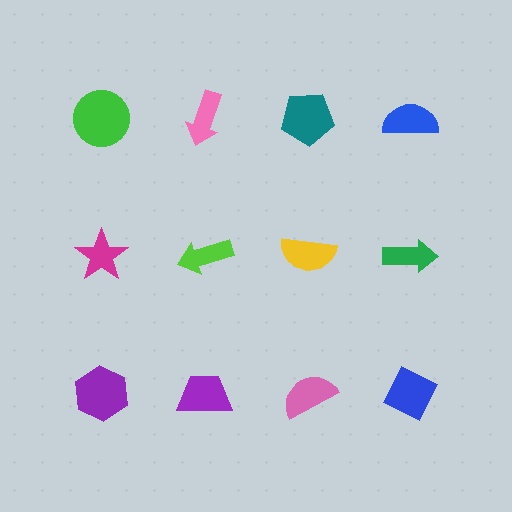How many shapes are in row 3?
4 shapes.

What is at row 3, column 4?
A blue diamond.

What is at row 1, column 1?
A green circle.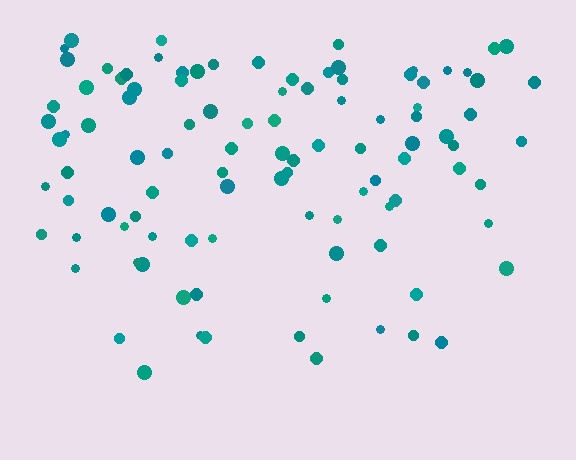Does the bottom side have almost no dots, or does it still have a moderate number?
Still a moderate number, just noticeably fewer than the top.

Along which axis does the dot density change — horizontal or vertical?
Vertical.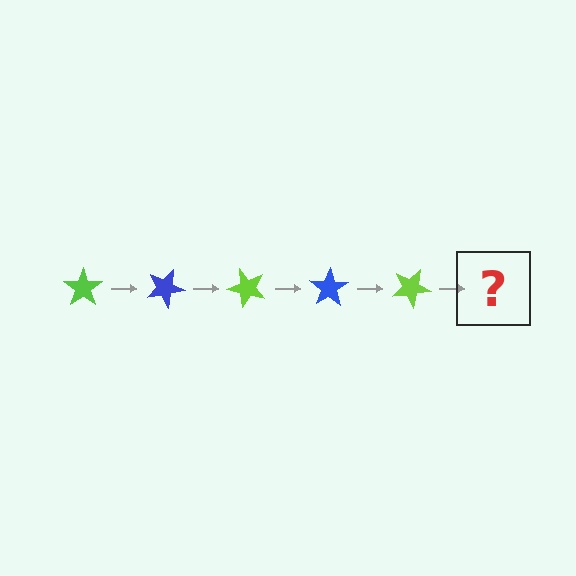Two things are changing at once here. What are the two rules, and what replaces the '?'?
The two rules are that it rotates 25 degrees each step and the color cycles through lime and blue. The '?' should be a blue star, rotated 125 degrees from the start.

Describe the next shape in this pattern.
It should be a blue star, rotated 125 degrees from the start.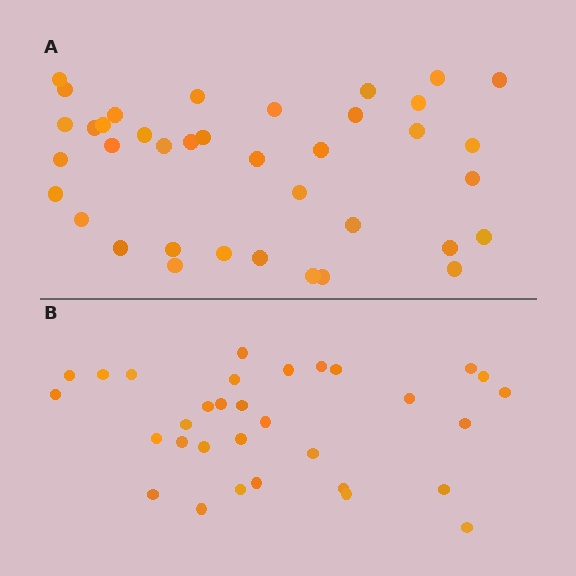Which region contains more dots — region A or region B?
Region A (the top region) has more dots.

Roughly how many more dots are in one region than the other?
Region A has about 6 more dots than region B.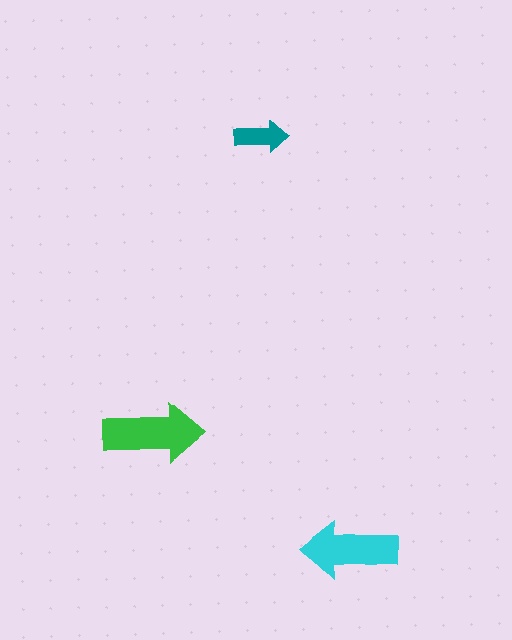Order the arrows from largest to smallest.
the green one, the cyan one, the teal one.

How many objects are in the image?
There are 3 objects in the image.